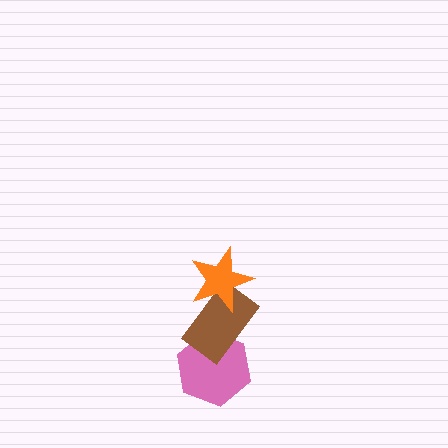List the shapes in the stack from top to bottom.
From top to bottom: the orange star, the brown rectangle, the pink hexagon.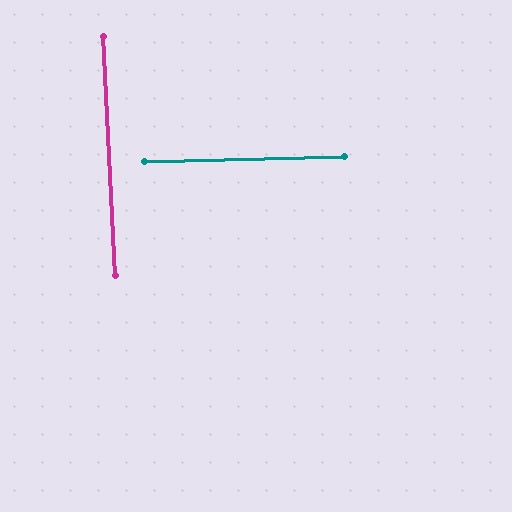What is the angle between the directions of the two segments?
Approximately 89 degrees.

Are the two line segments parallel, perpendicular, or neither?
Perpendicular — they meet at approximately 89°.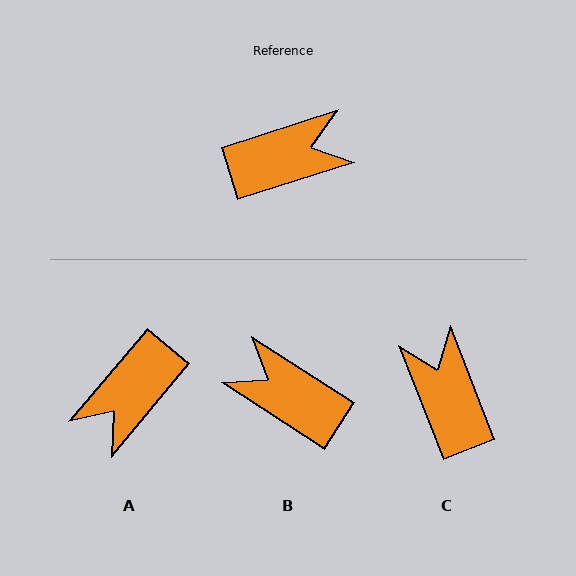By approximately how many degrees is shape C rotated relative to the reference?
Approximately 94 degrees counter-clockwise.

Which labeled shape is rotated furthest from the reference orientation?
A, about 148 degrees away.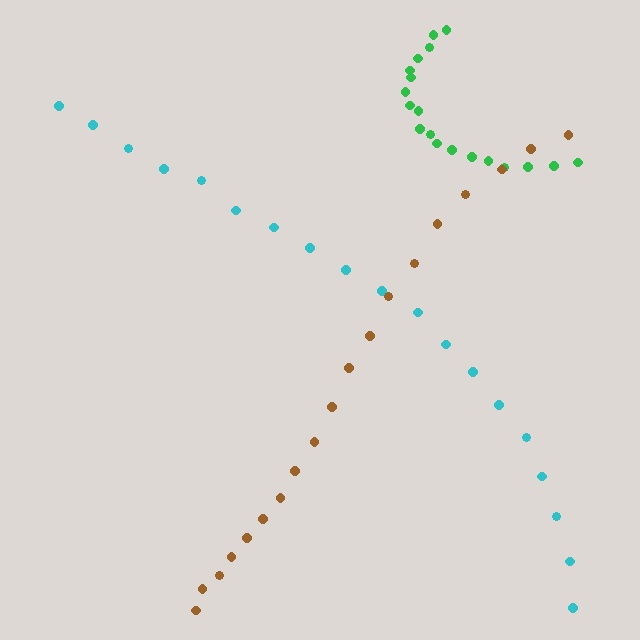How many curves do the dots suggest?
There are 3 distinct paths.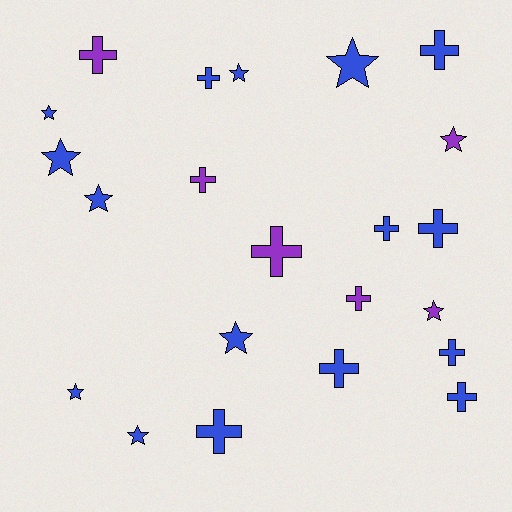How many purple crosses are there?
There are 4 purple crosses.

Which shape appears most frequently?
Cross, with 12 objects.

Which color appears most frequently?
Blue, with 16 objects.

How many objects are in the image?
There are 22 objects.